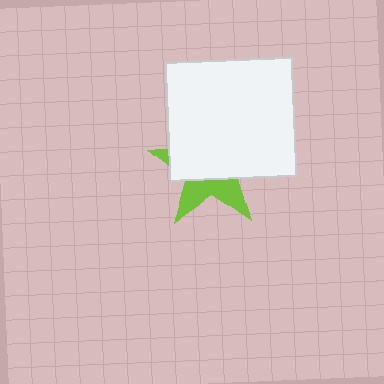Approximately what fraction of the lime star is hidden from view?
Roughly 65% of the lime star is hidden behind the white rectangle.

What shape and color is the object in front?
The object in front is a white rectangle.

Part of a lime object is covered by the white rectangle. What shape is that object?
It is a star.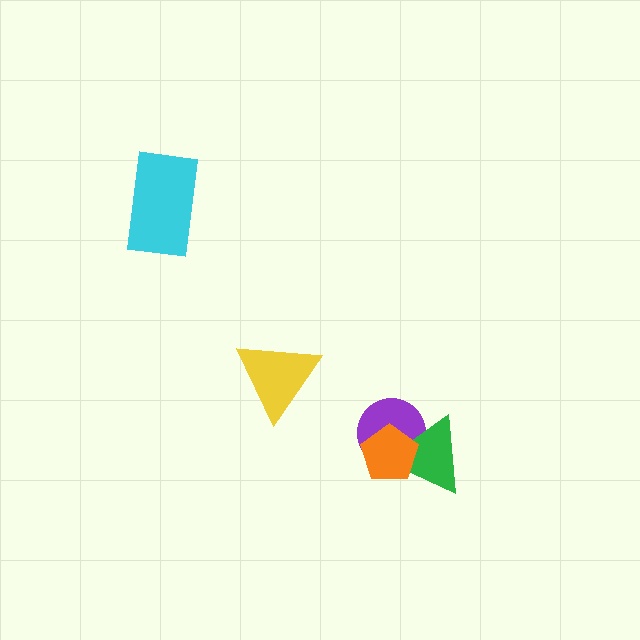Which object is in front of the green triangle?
The orange pentagon is in front of the green triangle.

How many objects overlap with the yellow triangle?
0 objects overlap with the yellow triangle.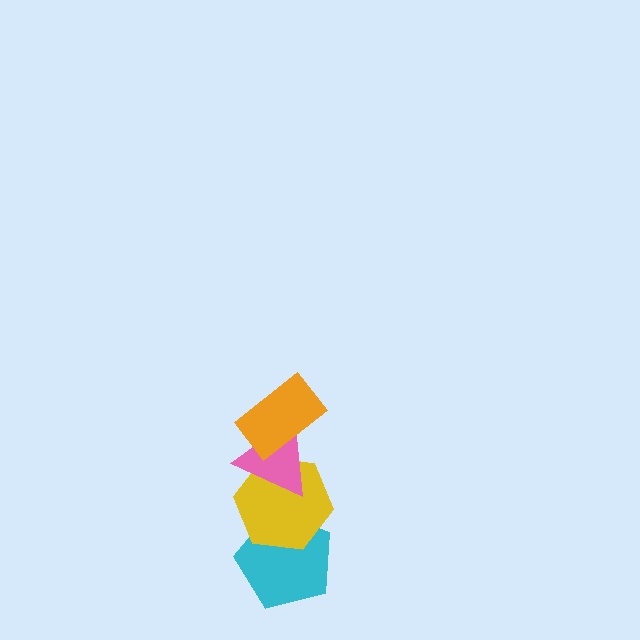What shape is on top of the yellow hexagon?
The pink triangle is on top of the yellow hexagon.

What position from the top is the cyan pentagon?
The cyan pentagon is 4th from the top.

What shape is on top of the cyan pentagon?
The yellow hexagon is on top of the cyan pentagon.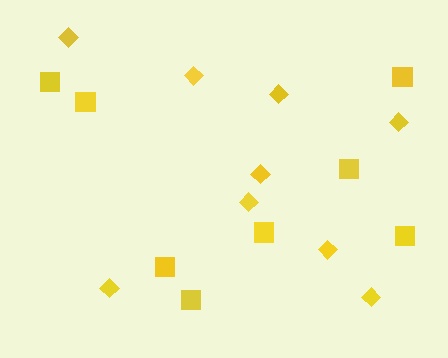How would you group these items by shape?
There are 2 groups: one group of squares (8) and one group of diamonds (9).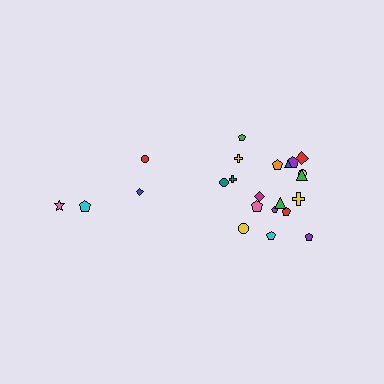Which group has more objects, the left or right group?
The right group.